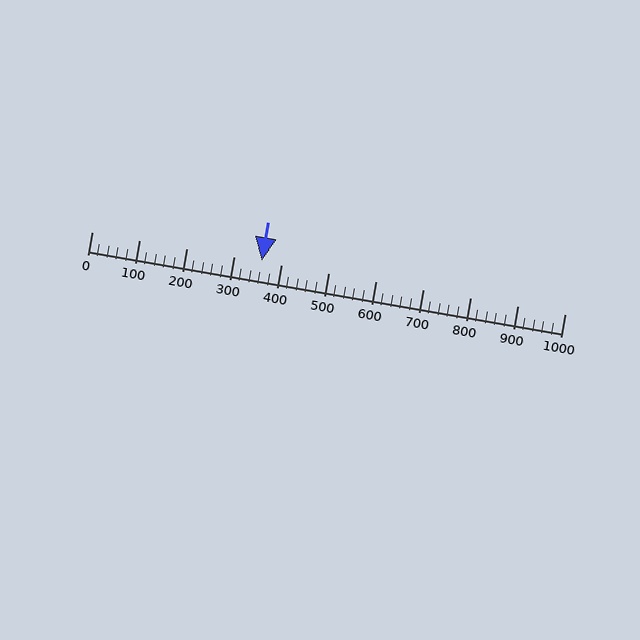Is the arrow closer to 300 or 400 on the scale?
The arrow is closer to 400.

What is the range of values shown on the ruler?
The ruler shows values from 0 to 1000.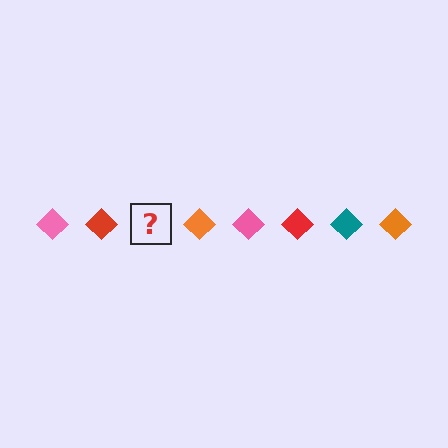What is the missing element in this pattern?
The missing element is a teal diamond.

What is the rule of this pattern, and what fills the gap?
The rule is that the pattern cycles through pink, red, teal, orange diamonds. The gap should be filled with a teal diamond.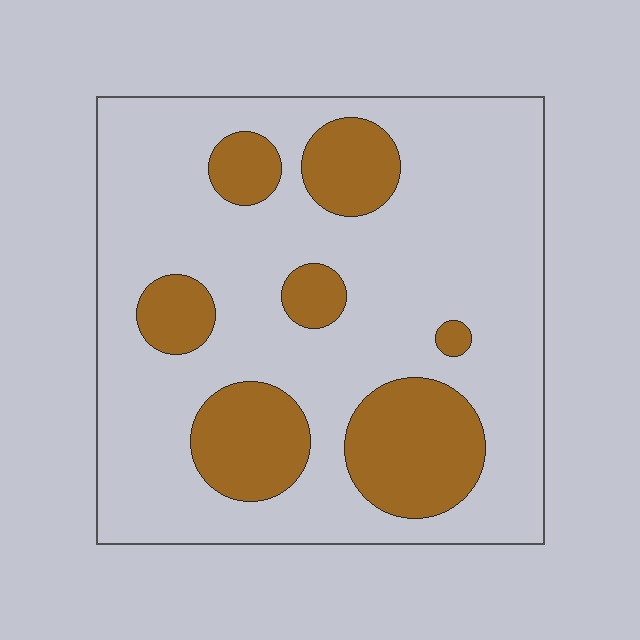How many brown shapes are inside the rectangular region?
7.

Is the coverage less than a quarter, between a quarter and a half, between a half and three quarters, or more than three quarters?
Less than a quarter.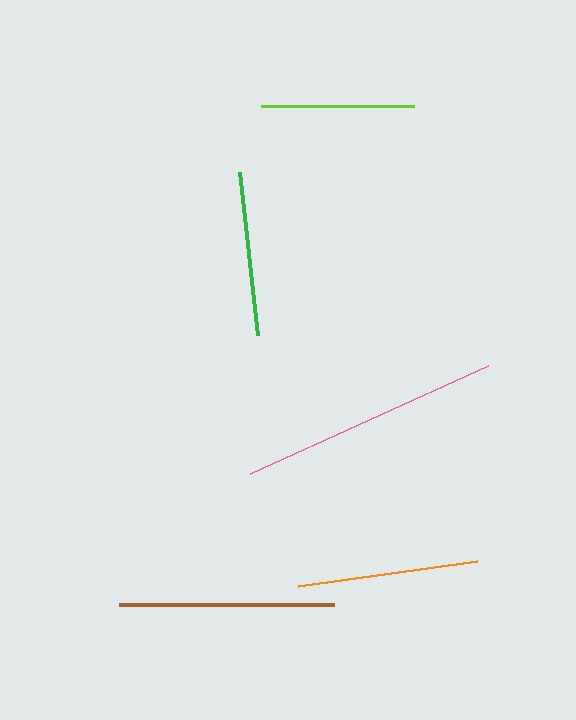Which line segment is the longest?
The pink line is the longest at approximately 261 pixels.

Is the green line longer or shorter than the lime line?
The green line is longer than the lime line.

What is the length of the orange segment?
The orange segment is approximately 181 pixels long.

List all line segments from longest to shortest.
From longest to shortest: pink, brown, orange, green, lime.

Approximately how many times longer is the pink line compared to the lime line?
The pink line is approximately 1.7 times the length of the lime line.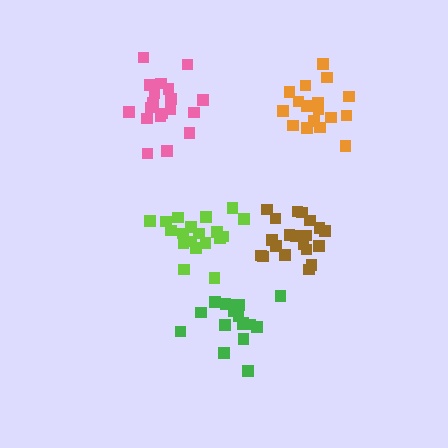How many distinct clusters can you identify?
There are 5 distinct clusters.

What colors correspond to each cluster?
The clusters are colored: orange, brown, pink, lime, green.